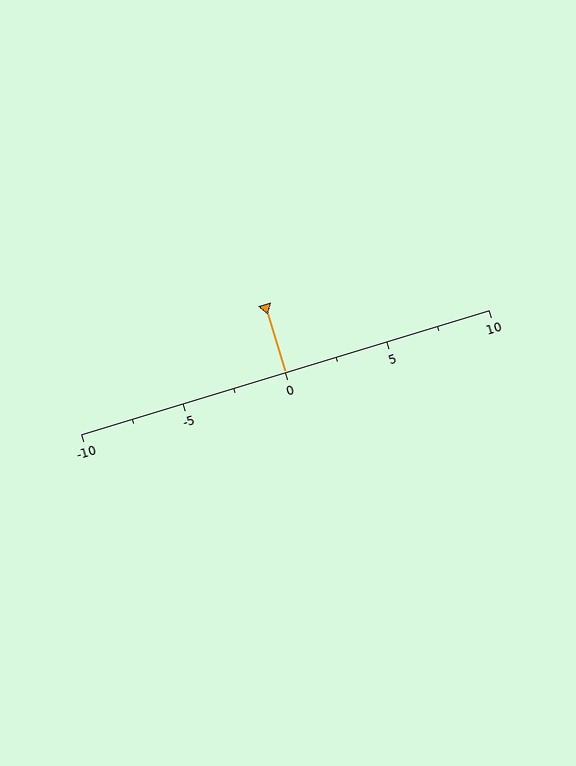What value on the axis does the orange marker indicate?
The marker indicates approximately 0.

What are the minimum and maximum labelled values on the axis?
The axis runs from -10 to 10.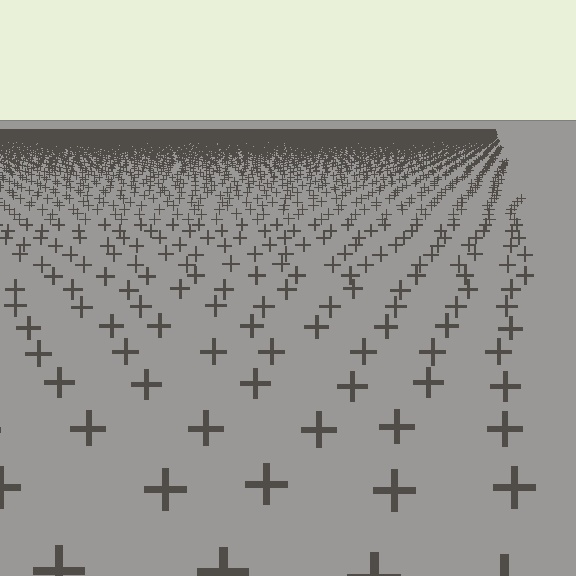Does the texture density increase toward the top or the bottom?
Density increases toward the top.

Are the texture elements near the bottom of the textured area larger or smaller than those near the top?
Larger. Near the bottom, elements are closer to the viewer and appear at a bigger on-screen size.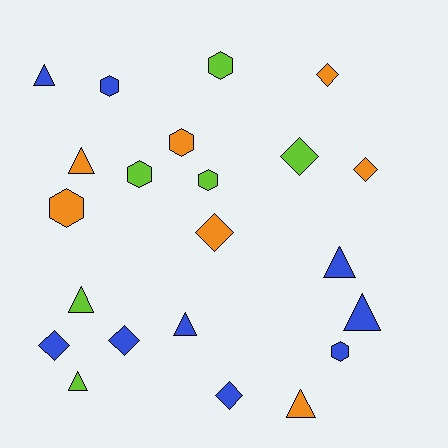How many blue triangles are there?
There are 4 blue triangles.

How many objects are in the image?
There are 22 objects.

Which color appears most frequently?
Blue, with 9 objects.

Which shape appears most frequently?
Triangle, with 8 objects.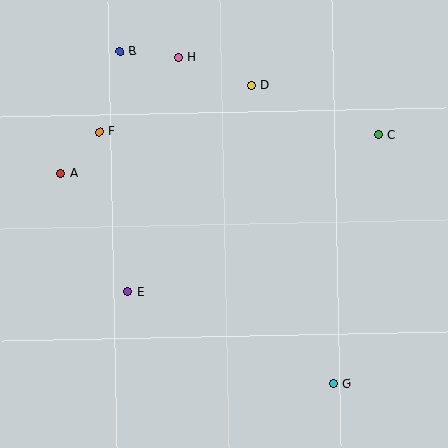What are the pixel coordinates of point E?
Point E is at (128, 292).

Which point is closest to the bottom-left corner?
Point E is closest to the bottom-left corner.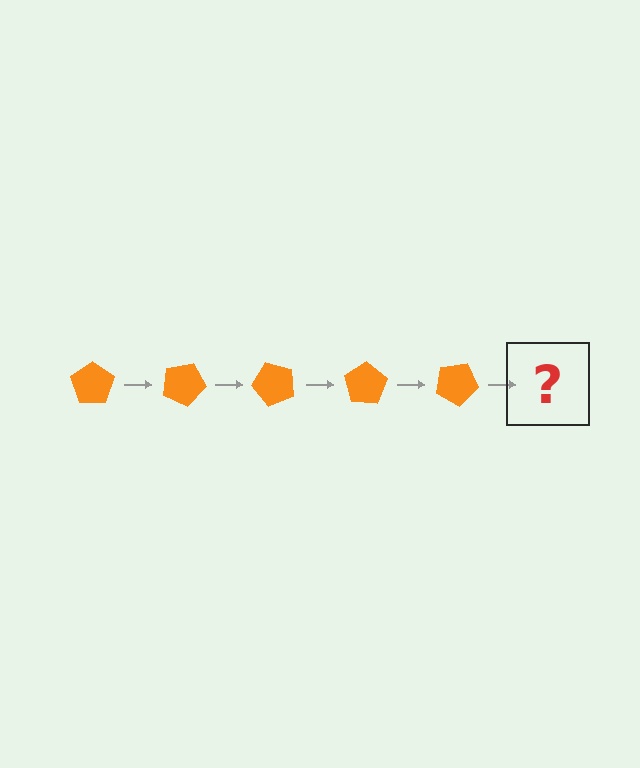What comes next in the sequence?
The next element should be an orange pentagon rotated 125 degrees.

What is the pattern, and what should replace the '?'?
The pattern is that the pentagon rotates 25 degrees each step. The '?' should be an orange pentagon rotated 125 degrees.